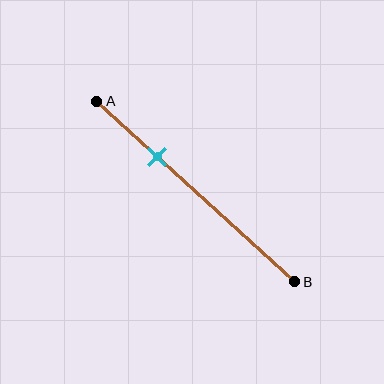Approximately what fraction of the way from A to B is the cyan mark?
The cyan mark is approximately 30% of the way from A to B.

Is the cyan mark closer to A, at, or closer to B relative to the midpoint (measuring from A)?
The cyan mark is closer to point A than the midpoint of segment AB.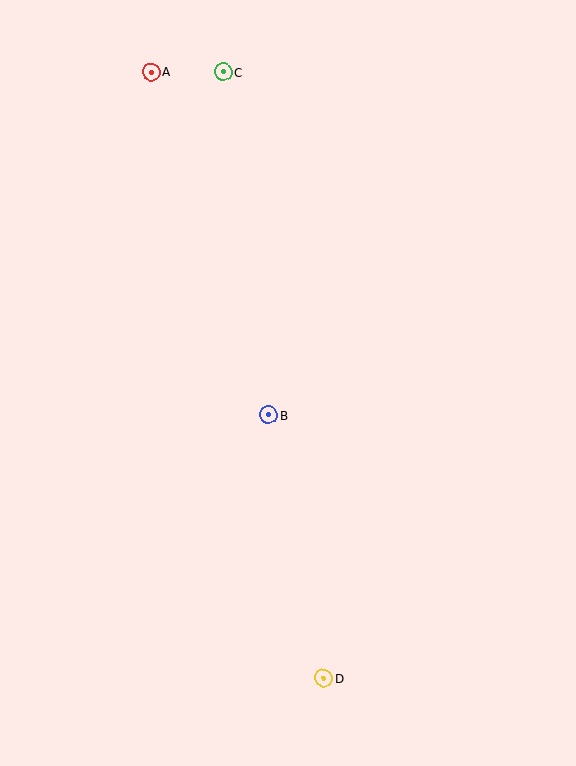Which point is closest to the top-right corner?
Point C is closest to the top-right corner.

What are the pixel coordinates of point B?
Point B is at (268, 415).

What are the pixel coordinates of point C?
Point C is at (223, 72).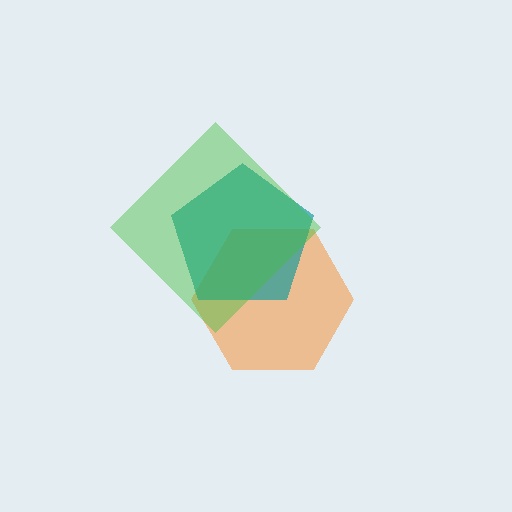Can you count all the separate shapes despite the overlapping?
Yes, there are 3 separate shapes.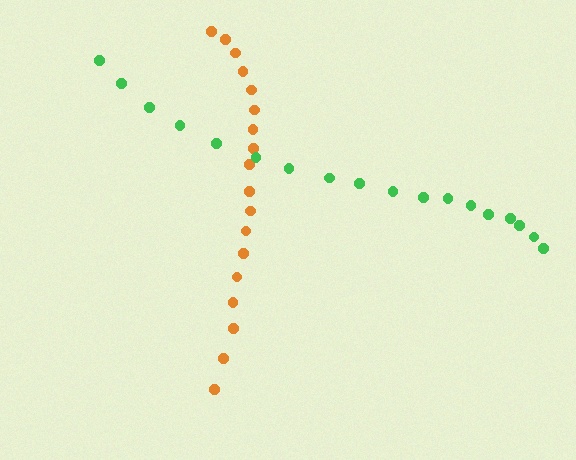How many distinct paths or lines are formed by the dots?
There are 2 distinct paths.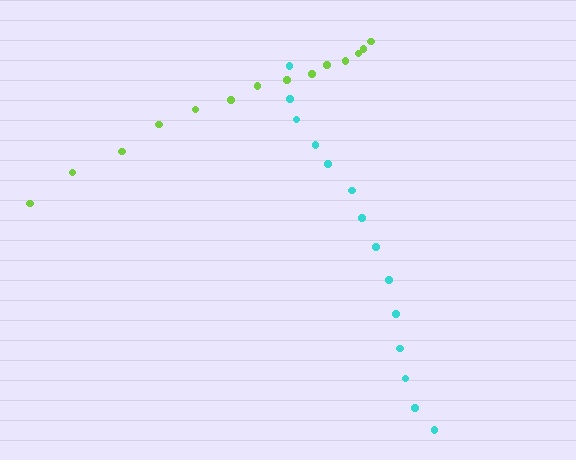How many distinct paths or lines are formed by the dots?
There are 2 distinct paths.